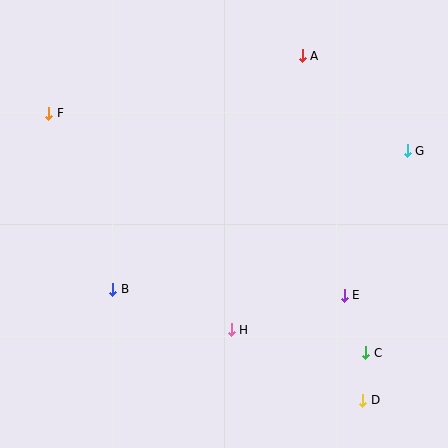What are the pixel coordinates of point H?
Point H is at (231, 330).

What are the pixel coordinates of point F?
Point F is at (49, 113).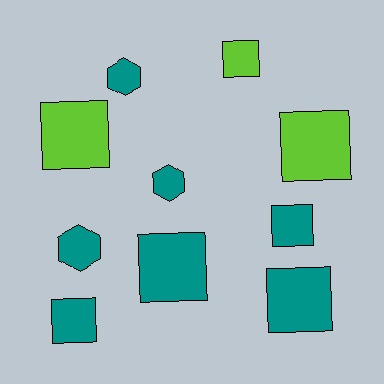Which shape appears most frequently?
Square, with 7 objects.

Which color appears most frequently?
Teal, with 7 objects.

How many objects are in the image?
There are 10 objects.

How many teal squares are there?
There are 4 teal squares.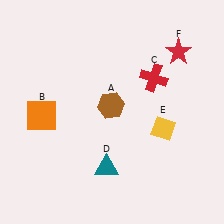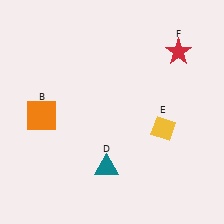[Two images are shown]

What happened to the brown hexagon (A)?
The brown hexagon (A) was removed in Image 2. It was in the top-left area of Image 1.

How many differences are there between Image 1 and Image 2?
There are 2 differences between the two images.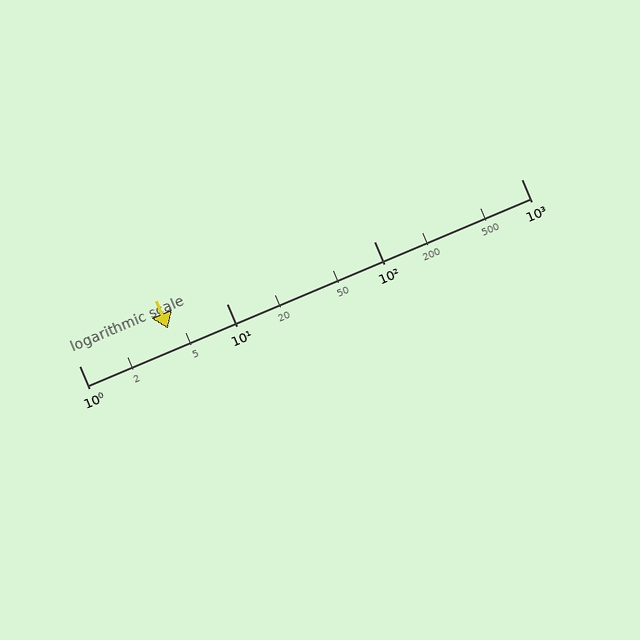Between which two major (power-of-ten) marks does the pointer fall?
The pointer is between 1 and 10.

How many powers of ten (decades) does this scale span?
The scale spans 3 decades, from 1 to 1000.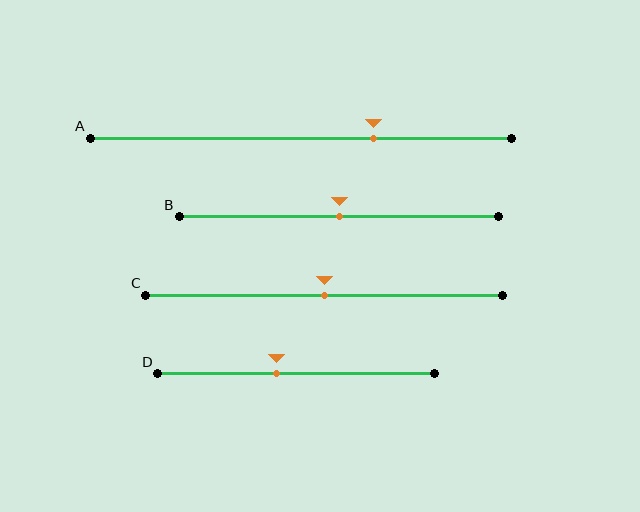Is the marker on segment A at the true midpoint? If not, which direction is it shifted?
No, the marker on segment A is shifted to the right by about 17% of the segment length.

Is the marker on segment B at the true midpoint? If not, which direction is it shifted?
Yes, the marker on segment B is at the true midpoint.